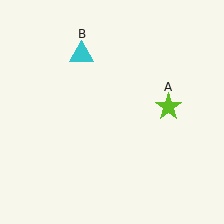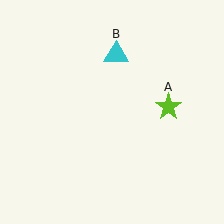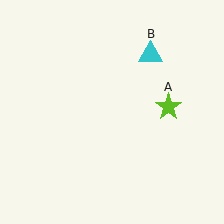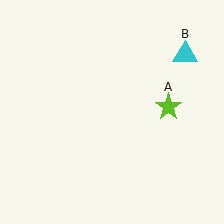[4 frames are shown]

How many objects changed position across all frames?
1 object changed position: cyan triangle (object B).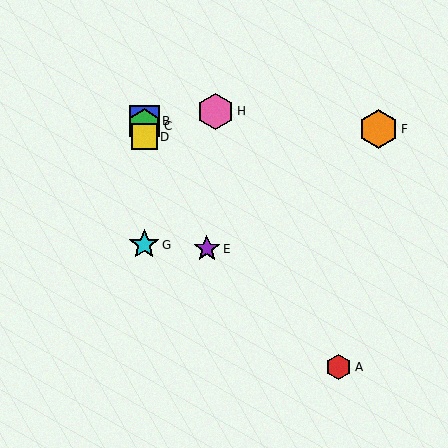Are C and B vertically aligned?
Yes, both are at x≈144.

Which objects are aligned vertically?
Objects B, C, D, G are aligned vertically.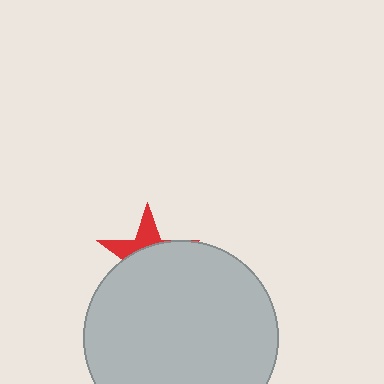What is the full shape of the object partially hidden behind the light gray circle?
The partially hidden object is a red star.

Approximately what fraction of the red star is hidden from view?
Roughly 67% of the red star is hidden behind the light gray circle.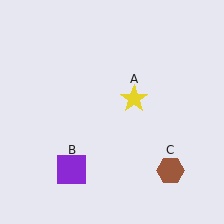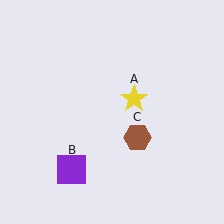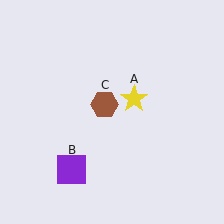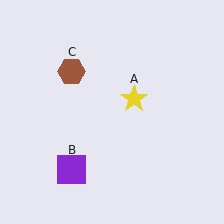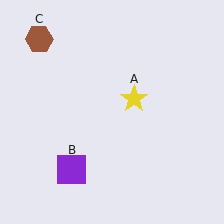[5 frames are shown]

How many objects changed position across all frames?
1 object changed position: brown hexagon (object C).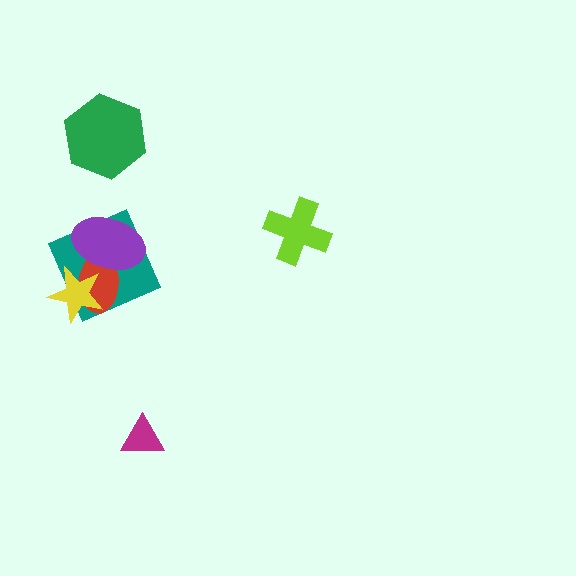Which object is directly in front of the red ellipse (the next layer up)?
The yellow star is directly in front of the red ellipse.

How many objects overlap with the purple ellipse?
3 objects overlap with the purple ellipse.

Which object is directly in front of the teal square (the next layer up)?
The red ellipse is directly in front of the teal square.